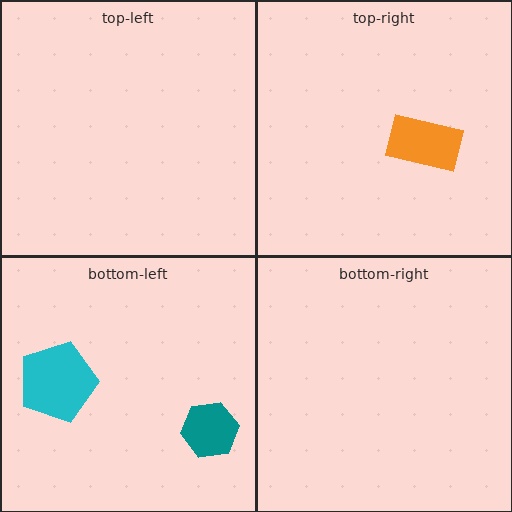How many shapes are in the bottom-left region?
2.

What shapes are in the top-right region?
The orange rectangle.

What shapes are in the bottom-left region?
The cyan pentagon, the teal hexagon.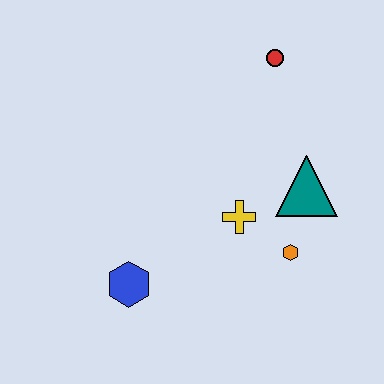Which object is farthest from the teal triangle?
The blue hexagon is farthest from the teal triangle.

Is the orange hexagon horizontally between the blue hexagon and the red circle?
No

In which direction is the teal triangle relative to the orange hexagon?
The teal triangle is above the orange hexagon.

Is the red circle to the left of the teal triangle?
Yes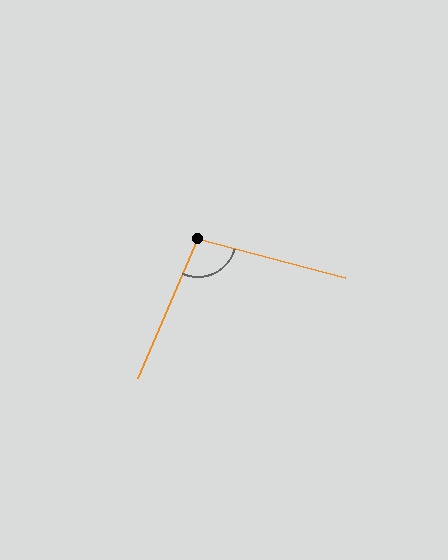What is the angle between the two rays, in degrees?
Approximately 99 degrees.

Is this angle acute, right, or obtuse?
It is obtuse.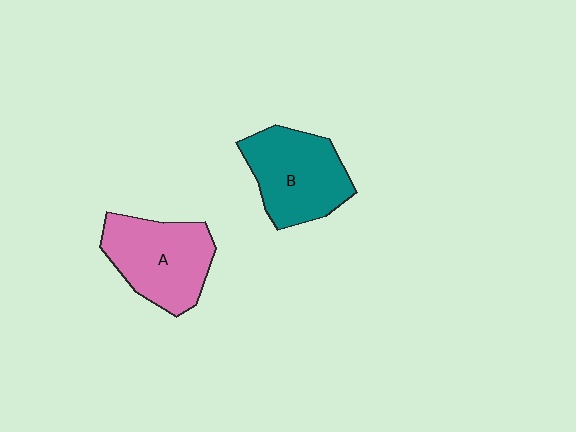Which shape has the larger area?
Shape A (pink).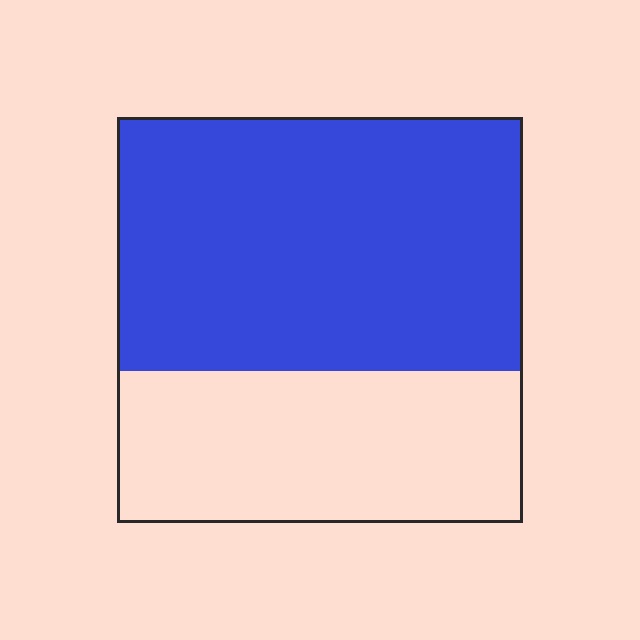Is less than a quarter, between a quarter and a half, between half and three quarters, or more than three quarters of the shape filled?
Between half and three quarters.